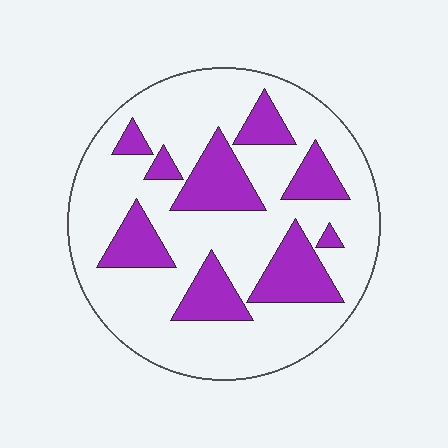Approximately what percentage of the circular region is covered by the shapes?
Approximately 25%.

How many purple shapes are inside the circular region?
9.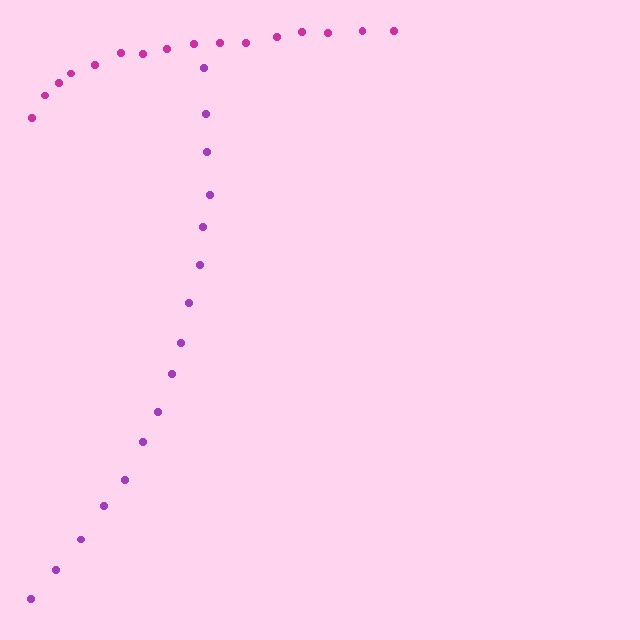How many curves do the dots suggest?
There are 2 distinct paths.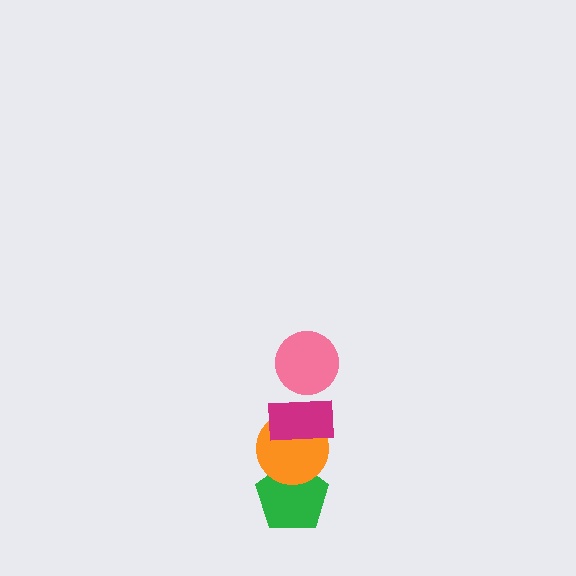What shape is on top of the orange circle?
The magenta rectangle is on top of the orange circle.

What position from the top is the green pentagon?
The green pentagon is 4th from the top.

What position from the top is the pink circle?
The pink circle is 1st from the top.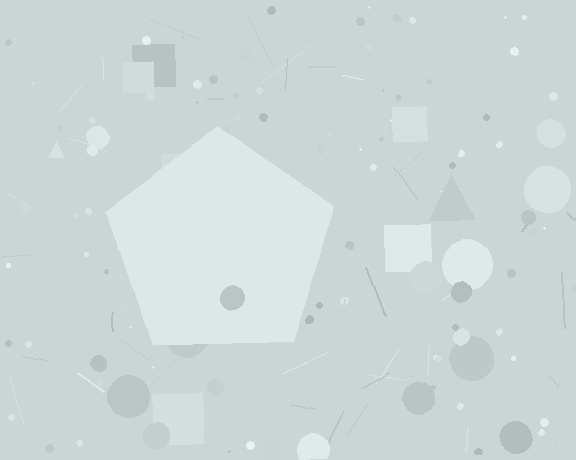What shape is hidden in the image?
A pentagon is hidden in the image.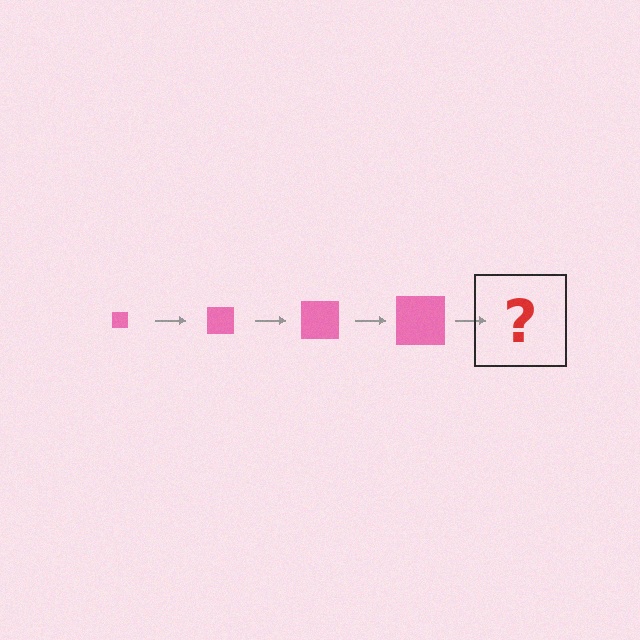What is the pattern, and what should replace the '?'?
The pattern is that the square gets progressively larger each step. The '?' should be a pink square, larger than the previous one.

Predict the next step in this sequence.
The next step is a pink square, larger than the previous one.